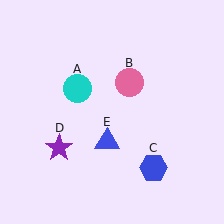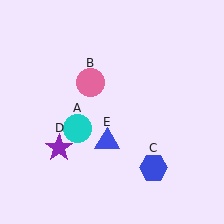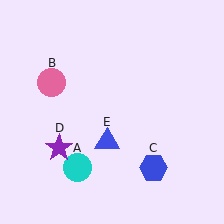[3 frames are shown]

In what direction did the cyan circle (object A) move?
The cyan circle (object A) moved down.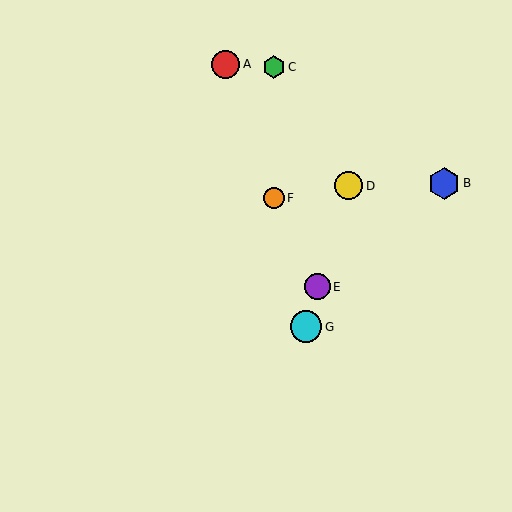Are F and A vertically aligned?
No, F is at x≈274 and A is at x≈226.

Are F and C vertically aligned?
Yes, both are at x≈274.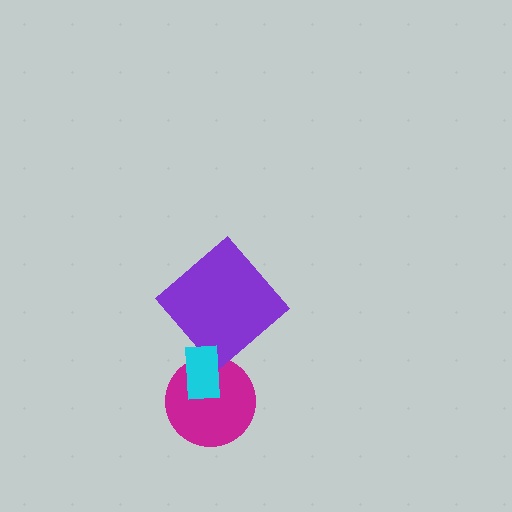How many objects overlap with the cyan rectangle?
1 object overlaps with the cyan rectangle.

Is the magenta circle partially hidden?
Yes, it is partially covered by another shape.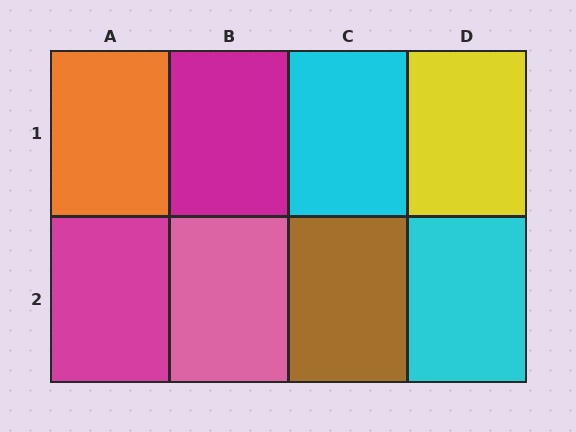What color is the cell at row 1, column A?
Orange.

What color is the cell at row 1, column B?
Magenta.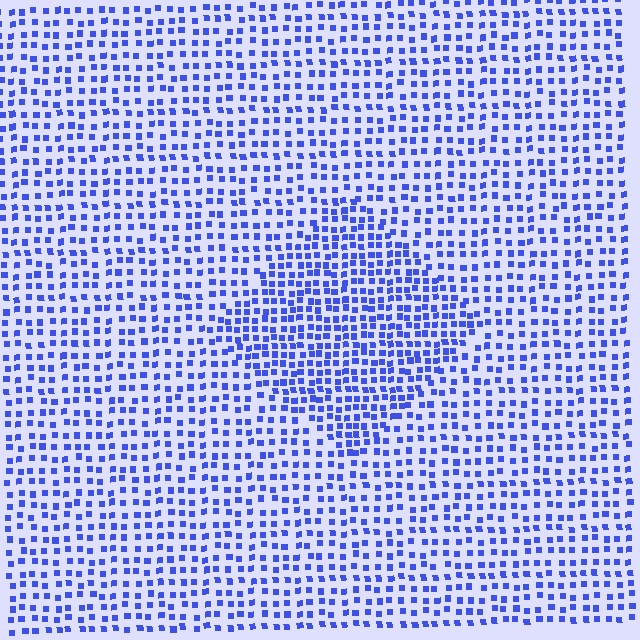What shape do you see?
I see a diamond.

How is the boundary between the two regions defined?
The boundary is defined by a change in element density (approximately 1.6x ratio). All elements are the same color, size, and shape.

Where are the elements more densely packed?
The elements are more densely packed inside the diamond boundary.